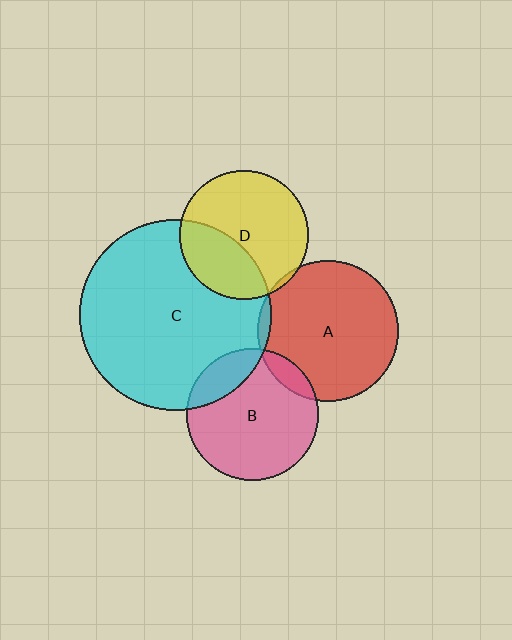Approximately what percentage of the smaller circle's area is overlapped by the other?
Approximately 35%.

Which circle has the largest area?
Circle C (cyan).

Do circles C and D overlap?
Yes.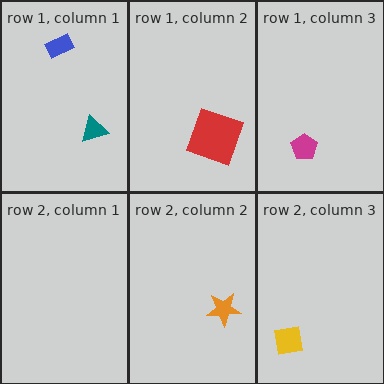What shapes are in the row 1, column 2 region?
The red square.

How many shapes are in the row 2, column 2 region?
1.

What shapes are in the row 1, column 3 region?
The magenta pentagon.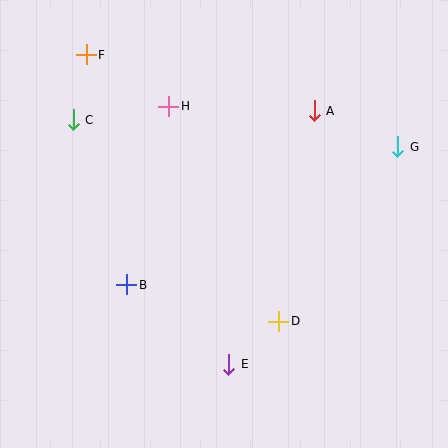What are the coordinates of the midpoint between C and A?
The midpoint between C and A is at (194, 115).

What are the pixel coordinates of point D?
Point D is at (279, 321).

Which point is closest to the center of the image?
Point D at (279, 321) is closest to the center.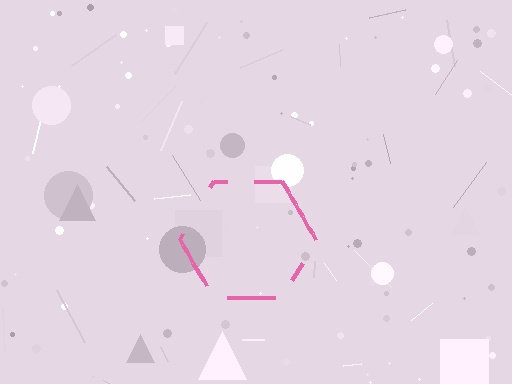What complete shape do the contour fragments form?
The contour fragments form a hexagon.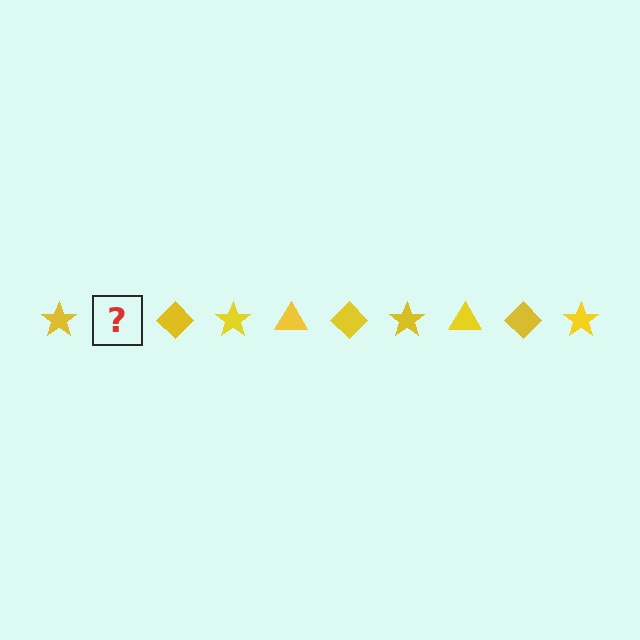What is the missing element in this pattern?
The missing element is a yellow triangle.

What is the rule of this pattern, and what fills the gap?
The rule is that the pattern cycles through star, triangle, diamond shapes in yellow. The gap should be filled with a yellow triangle.